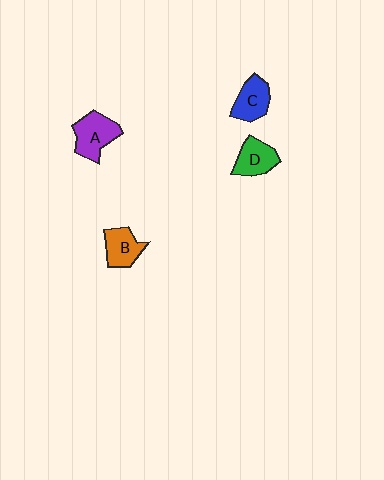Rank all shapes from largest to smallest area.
From largest to smallest: A (purple), D (green), C (blue), B (orange).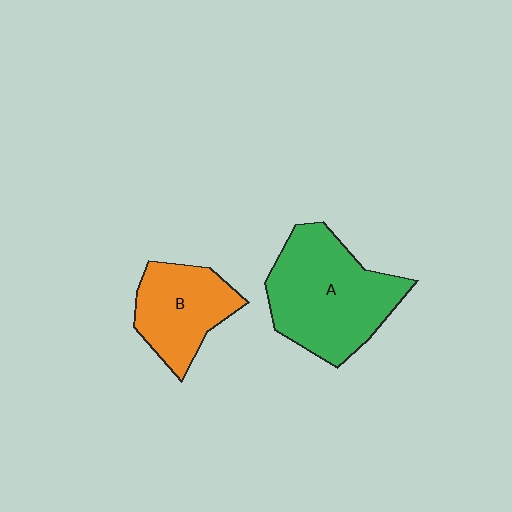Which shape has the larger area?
Shape A (green).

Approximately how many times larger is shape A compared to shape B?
Approximately 1.6 times.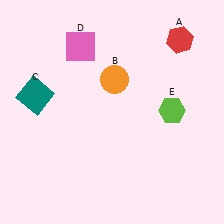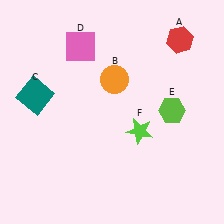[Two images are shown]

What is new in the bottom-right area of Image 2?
A lime star (F) was added in the bottom-right area of Image 2.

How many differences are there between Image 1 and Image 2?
There is 1 difference between the two images.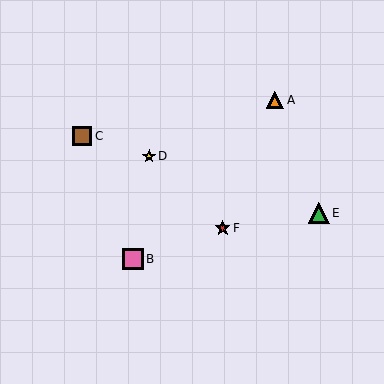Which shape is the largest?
The green triangle (labeled E) is the largest.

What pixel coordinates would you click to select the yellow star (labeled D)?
Click at (149, 156) to select the yellow star D.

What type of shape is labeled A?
Shape A is an orange triangle.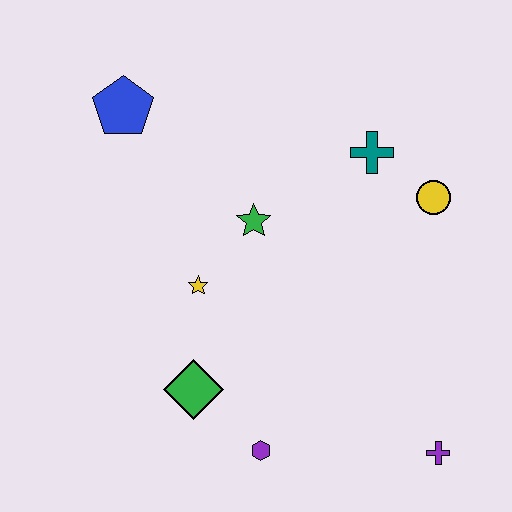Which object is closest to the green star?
The yellow star is closest to the green star.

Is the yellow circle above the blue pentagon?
No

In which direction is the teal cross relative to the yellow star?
The teal cross is to the right of the yellow star.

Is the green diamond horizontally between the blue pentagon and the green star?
Yes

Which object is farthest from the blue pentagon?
The purple cross is farthest from the blue pentagon.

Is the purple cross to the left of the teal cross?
No